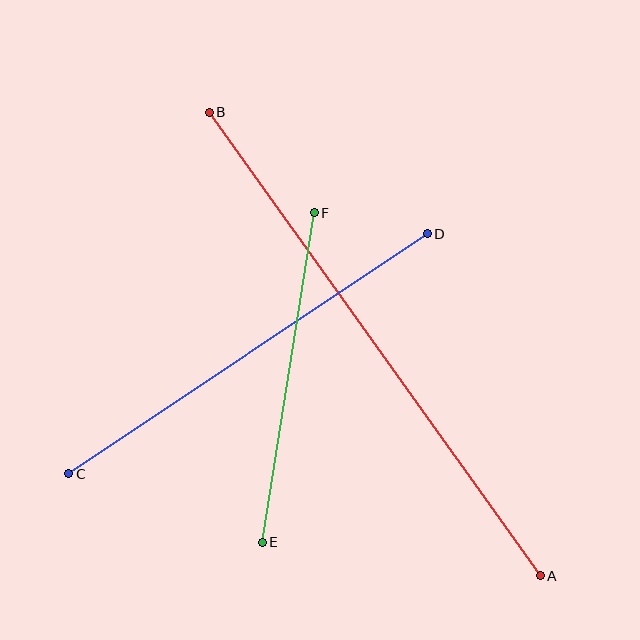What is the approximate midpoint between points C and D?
The midpoint is at approximately (248, 354) pixels.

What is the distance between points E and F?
The distance is approximately 334 pixels.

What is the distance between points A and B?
The distance is approximately 570 pixels.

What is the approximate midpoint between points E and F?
The midpoint is at approximately (288, 377) pixels.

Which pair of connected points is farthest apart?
Points A and B are farthest apart.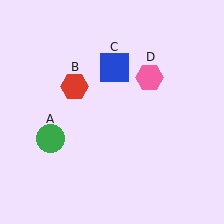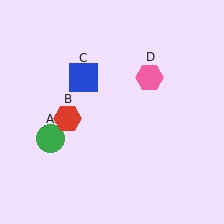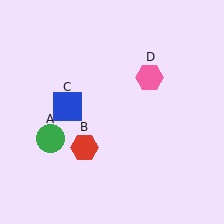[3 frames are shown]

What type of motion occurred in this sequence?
The red hexagon (object B), blue square (object C) rotated counterclockwise around the center of the scene.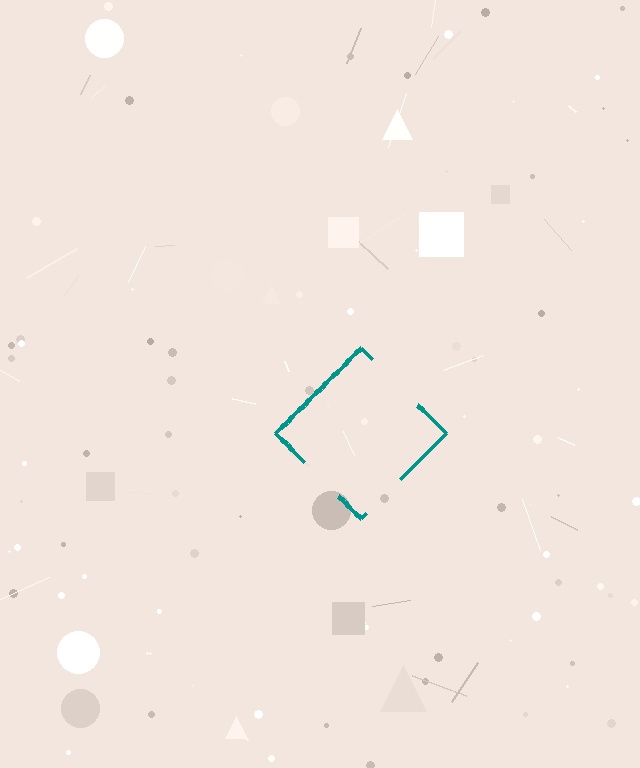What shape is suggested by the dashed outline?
The dashed outline suggests a diamond.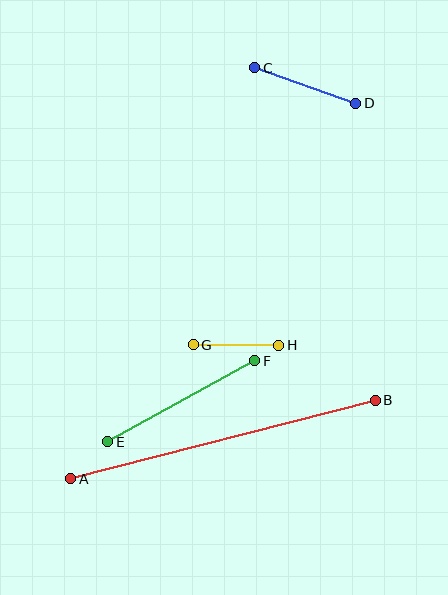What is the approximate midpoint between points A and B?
The midpoint is at approximately (223, 440) pixels.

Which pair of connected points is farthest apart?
Points A and B are farthest apart.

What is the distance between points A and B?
The distance is approximately 315 pixels.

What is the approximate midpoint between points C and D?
The midpoint is at approximately (305, 86) pixels.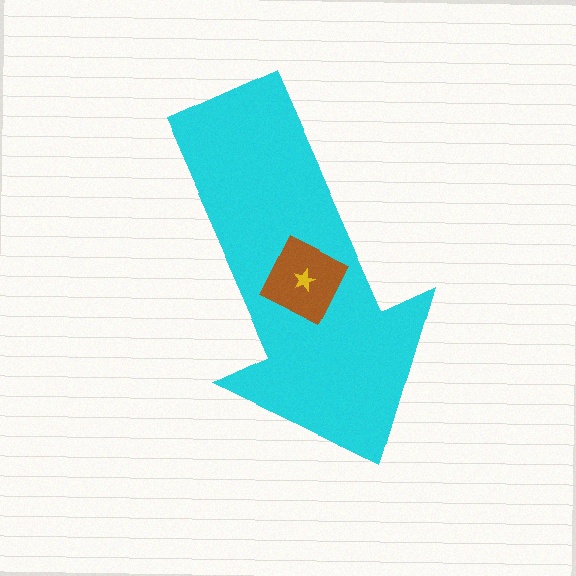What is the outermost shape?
The cyan arrow.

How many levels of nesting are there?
3.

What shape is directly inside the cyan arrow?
The brown diamond.